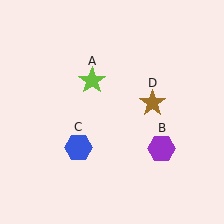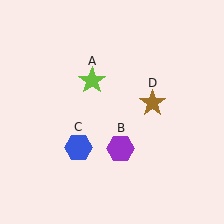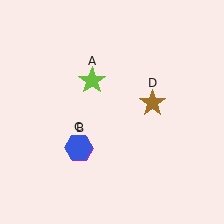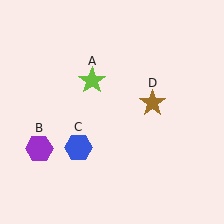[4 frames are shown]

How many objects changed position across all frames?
1 object changed position: purple hexagon (object B).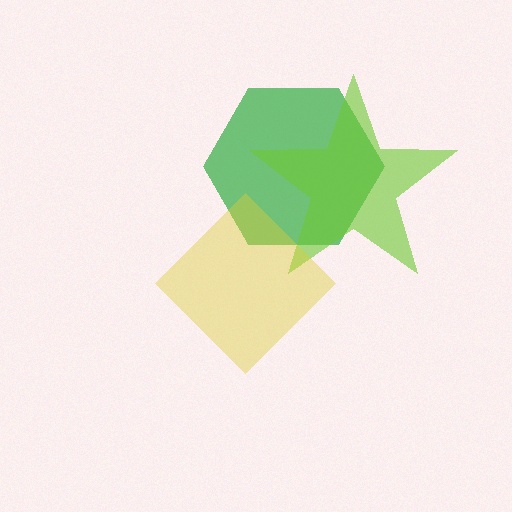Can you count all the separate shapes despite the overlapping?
Yes, there are 3 separate shapes.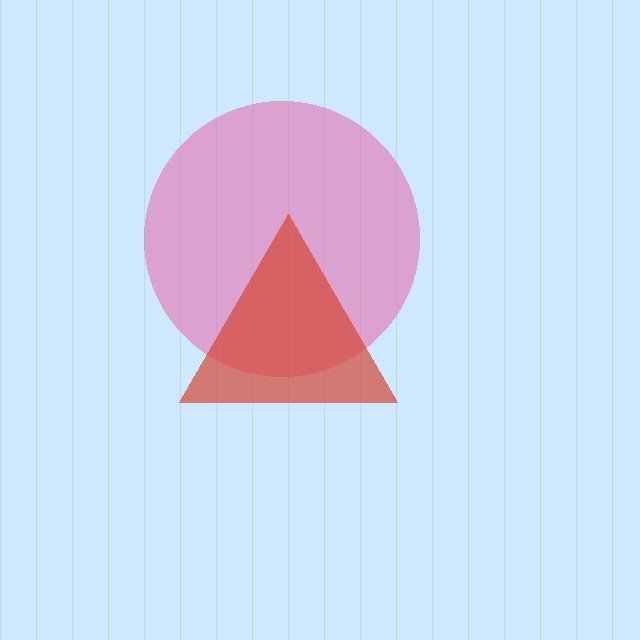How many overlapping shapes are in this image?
There are 2 overlapping shapes in the image.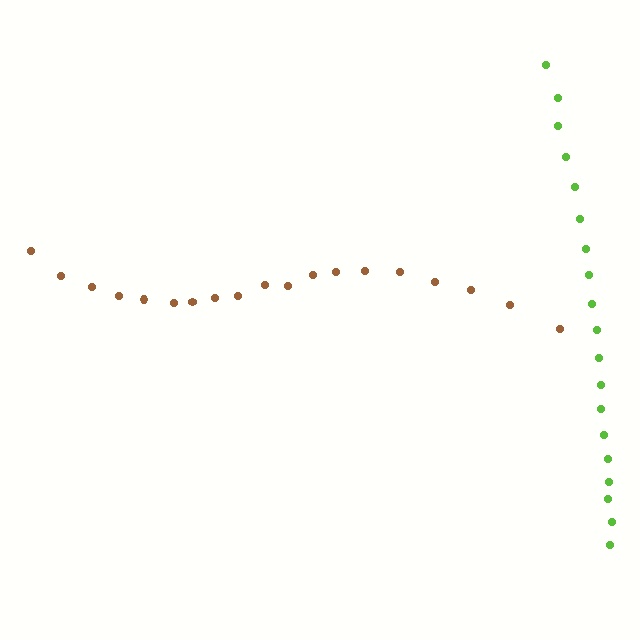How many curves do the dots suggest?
There are 2 distinct paths.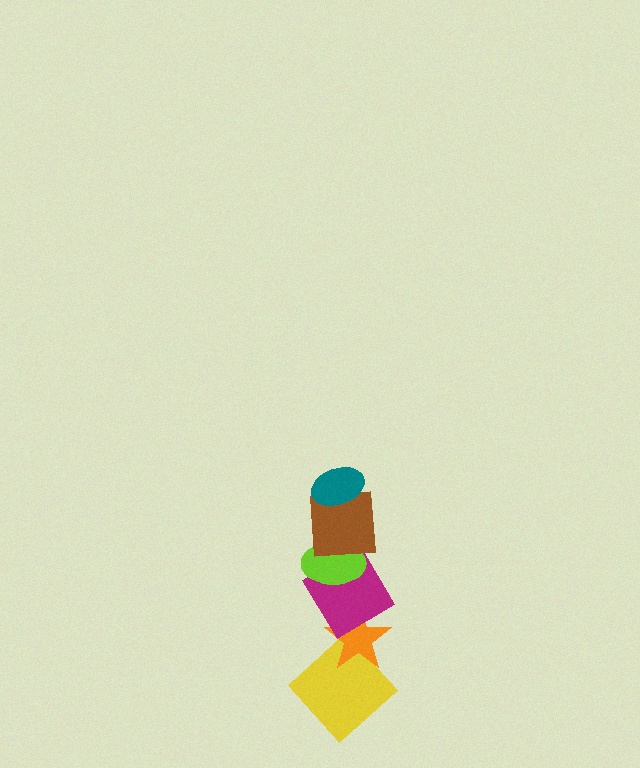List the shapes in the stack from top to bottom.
From top to bottom: the teal ellipse, the brown square, the lime ellipse, the magenta diamond, the orange star, the yellow diamond.